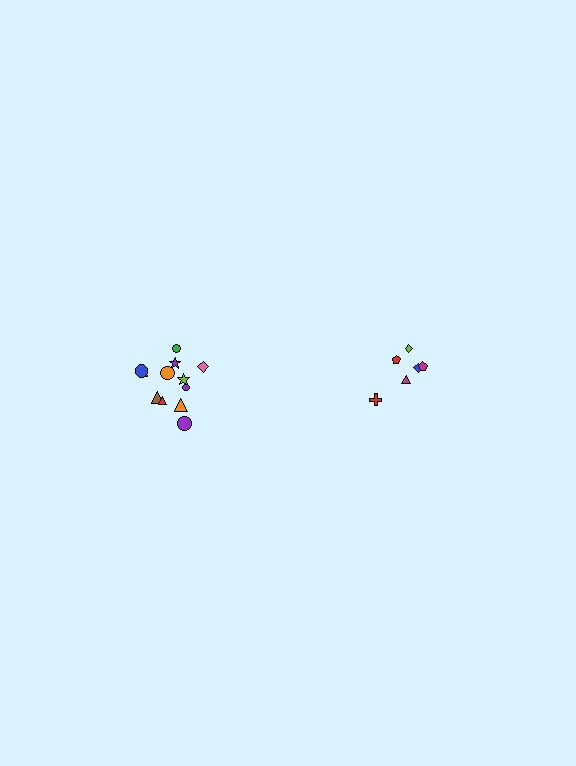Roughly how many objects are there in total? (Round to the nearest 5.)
Roughly 20 objects in total.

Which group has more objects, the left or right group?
The left group.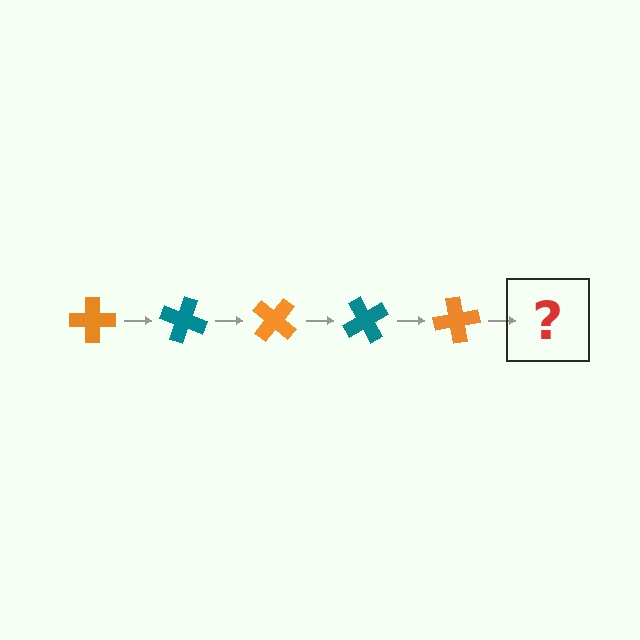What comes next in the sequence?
The next element should be a teal cross, rotated 100 degrees from the start.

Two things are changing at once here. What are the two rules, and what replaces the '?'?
The two rules are that it rotates 20 degrees each step and the color cycles through orange and teal. The '?' should be a teal cross, rotated 100 degrees from the start.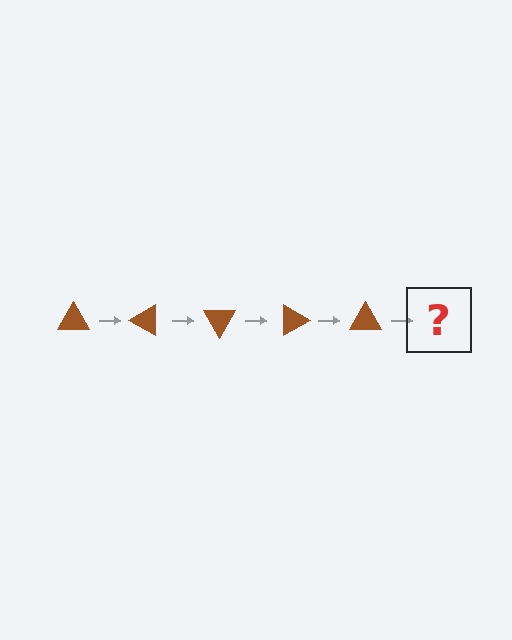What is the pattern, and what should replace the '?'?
The pattern is that the triangle rotates 30 degrees each step. The '?' should be a brown triangle rotated 150 degrees.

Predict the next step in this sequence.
The next step is a brown triangle rotated 150 degrees.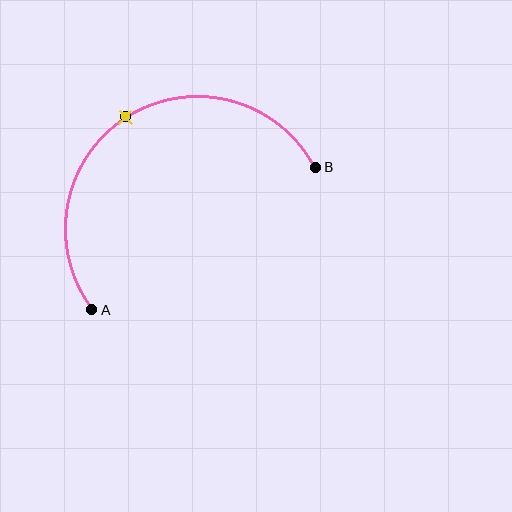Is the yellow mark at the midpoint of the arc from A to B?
Yes. The yellow mark lies on the arc at equal arc-length from both A and B — it is the arc midpoint.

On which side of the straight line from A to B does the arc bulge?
The arc bulges above the straight line connecting A and B.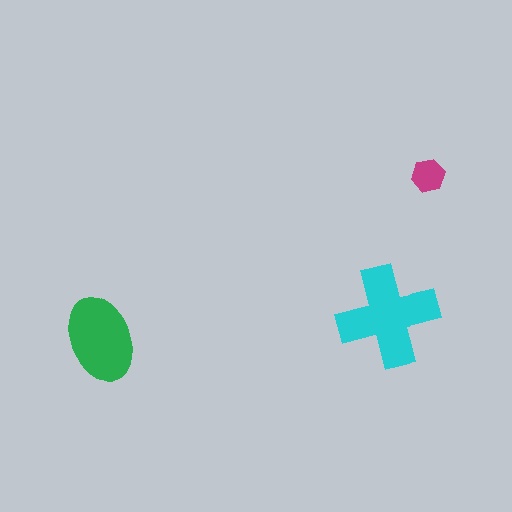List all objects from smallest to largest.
The magenta hexagon, the green ellipse, the cyan cross.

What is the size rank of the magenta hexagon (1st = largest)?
3rd.